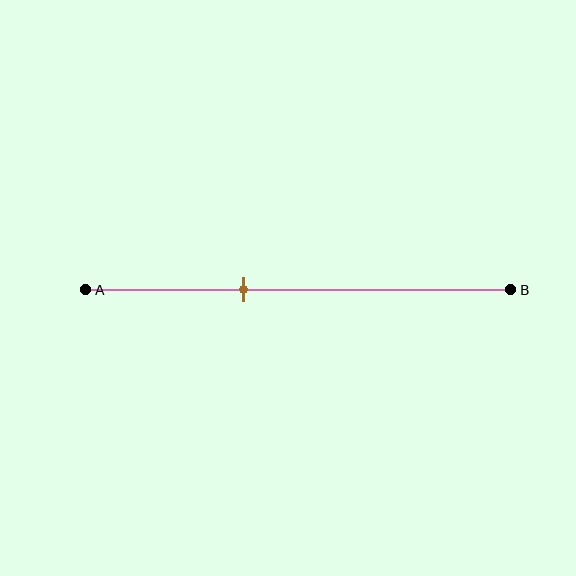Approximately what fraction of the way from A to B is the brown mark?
The brown mark is approximately 35% of the way from A to B.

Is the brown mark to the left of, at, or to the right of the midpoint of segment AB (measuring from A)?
The brown mark is to the left of the midpoint of segment AB.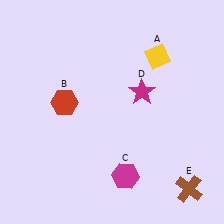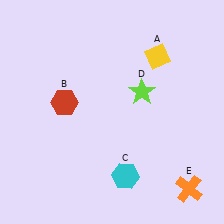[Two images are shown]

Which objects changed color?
C changed from magenta to cyan. D changed from magenta to lime. E changed from brown to orange.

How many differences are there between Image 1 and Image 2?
There are 3 differences between the two images.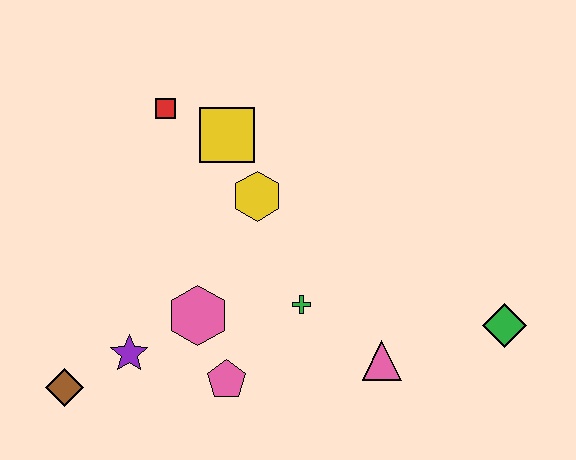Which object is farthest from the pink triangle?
The red square is farthest from the pink triangle.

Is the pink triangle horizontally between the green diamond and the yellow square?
Yes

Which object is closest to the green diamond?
The pink triangle is closest to the green diamond.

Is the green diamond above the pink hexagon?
No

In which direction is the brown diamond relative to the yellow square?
The brown diamond is below the yellow square.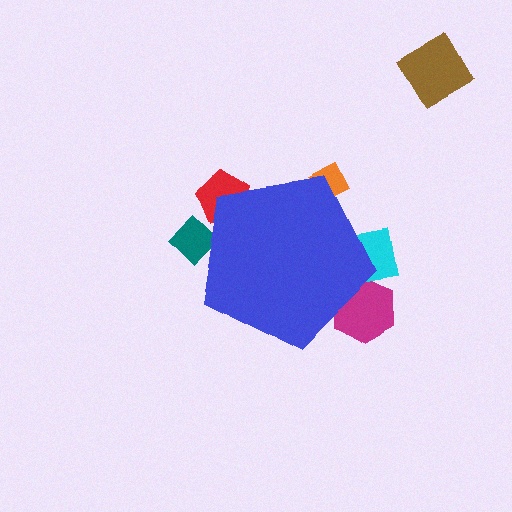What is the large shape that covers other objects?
A blue pentagon.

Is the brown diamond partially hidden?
No, the brown diamond is fully visible.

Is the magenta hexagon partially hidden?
Yes, the magenta hexagon is partially hidden behind the blue pentagon.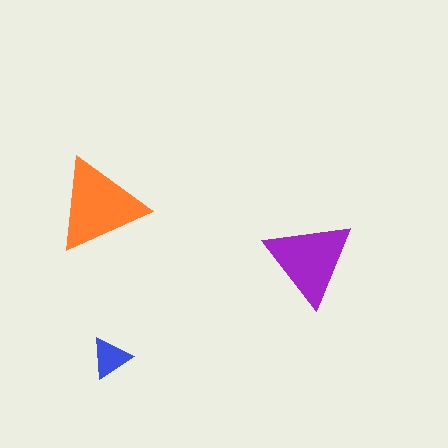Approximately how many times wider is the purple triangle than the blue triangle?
About 2 times wider.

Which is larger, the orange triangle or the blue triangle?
The orange one.